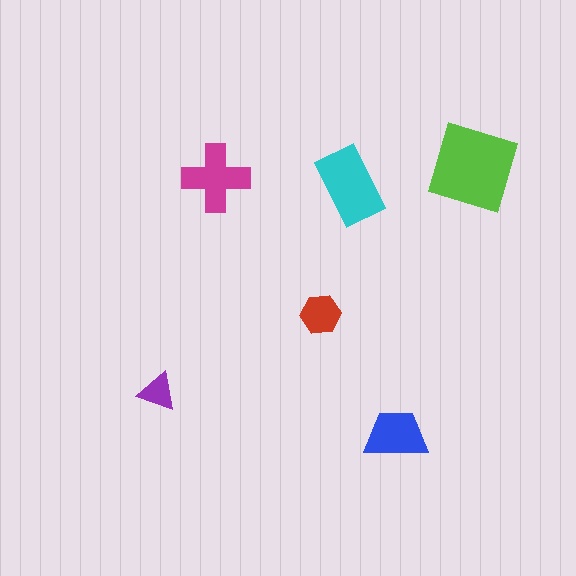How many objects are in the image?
There are 6 objects in the image.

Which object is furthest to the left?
The purple triangle is leftmost.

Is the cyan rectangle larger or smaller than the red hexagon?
Larger.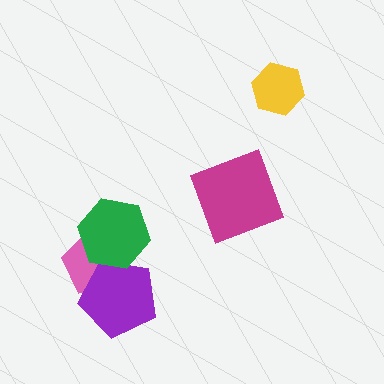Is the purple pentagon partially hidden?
Yes, it is partially covered by another shape.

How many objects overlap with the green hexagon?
2 objects overlap with the green hexagon.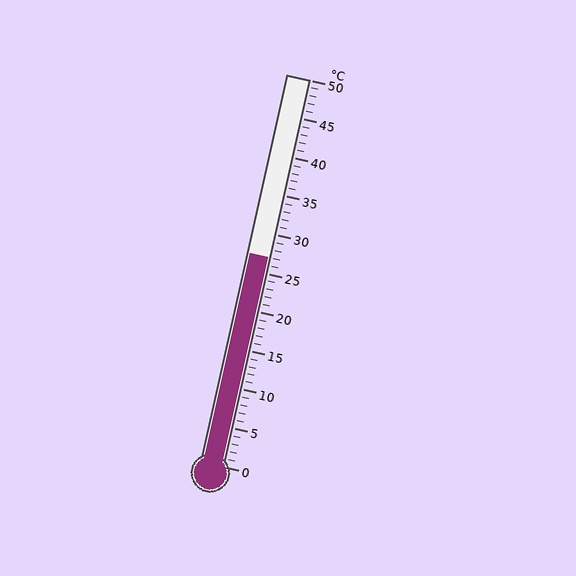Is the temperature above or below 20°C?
The temperature is above 20°C.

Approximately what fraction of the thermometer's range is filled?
The thermometer is filled to approximately 55% of its range.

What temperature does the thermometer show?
The thermometer shows approximately 27°C.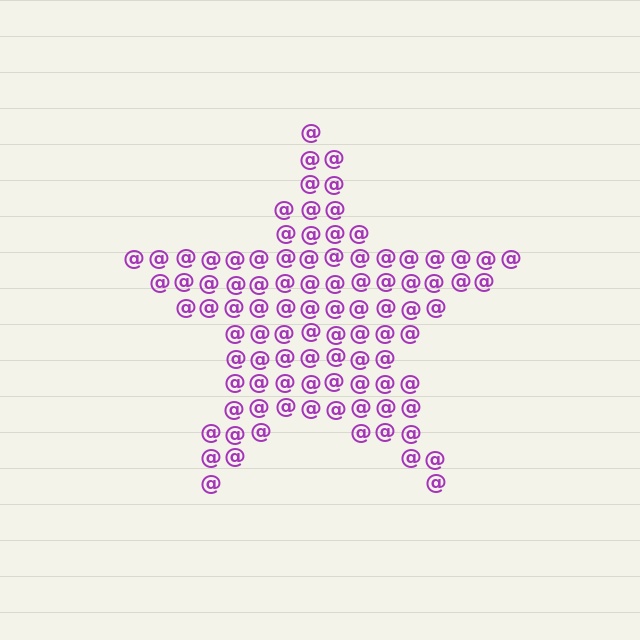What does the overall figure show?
The overall figure shows a star.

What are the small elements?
The small elements are at signs.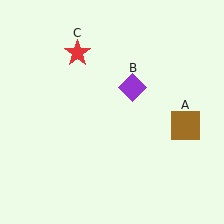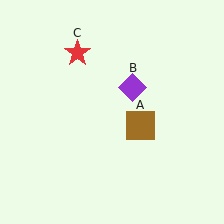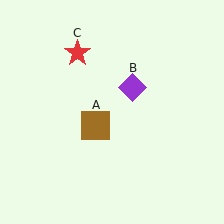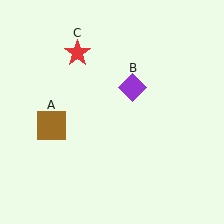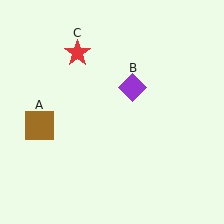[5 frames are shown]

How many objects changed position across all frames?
1 object changed position: brown square (object A).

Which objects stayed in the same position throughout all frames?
Purple diamond (object B) and red star (object C) remained stationary.